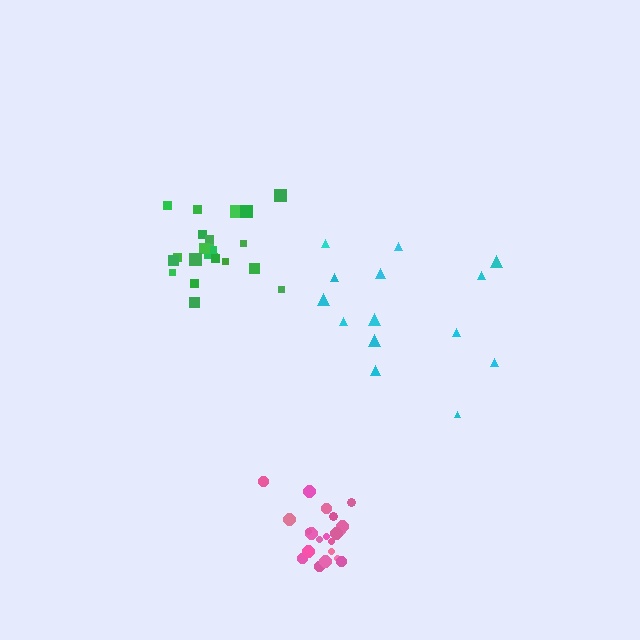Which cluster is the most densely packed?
Pink.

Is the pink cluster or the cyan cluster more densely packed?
Pink.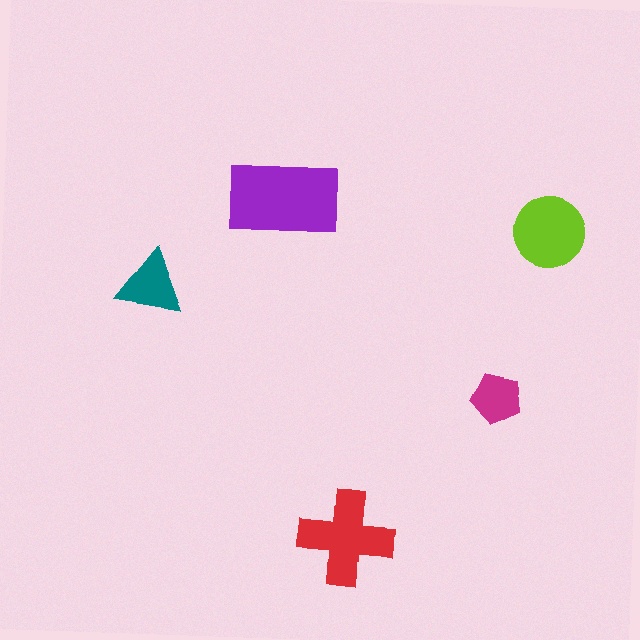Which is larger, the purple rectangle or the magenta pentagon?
The purple rectangle.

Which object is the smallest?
The magenta pentagon.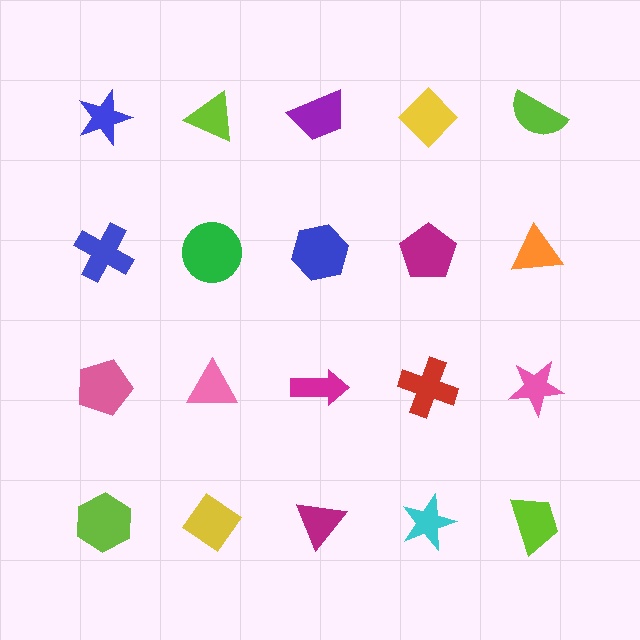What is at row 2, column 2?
A green circle.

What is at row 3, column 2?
A pink triangle.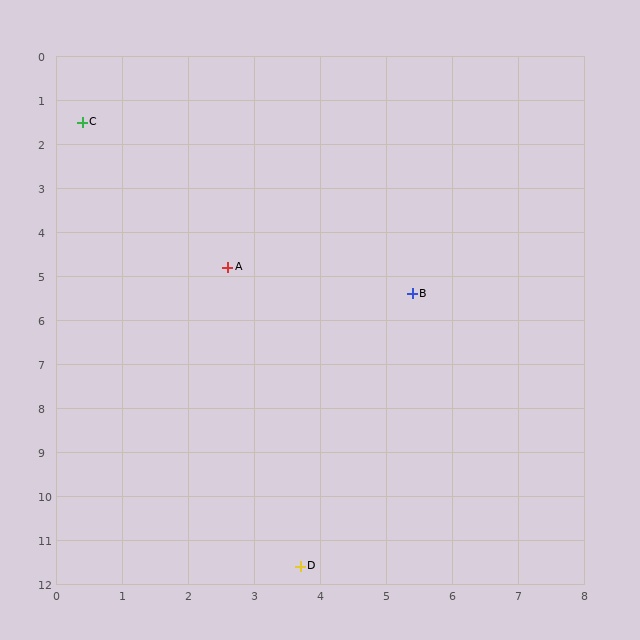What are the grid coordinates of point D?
Point D is at approximately (3.7, 11.6).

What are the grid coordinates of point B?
Point B is at approximately (5.4, 5.4).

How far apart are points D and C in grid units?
Points D and C are about 10.6 grid units apart.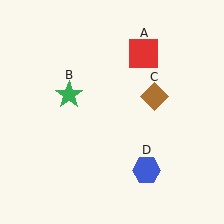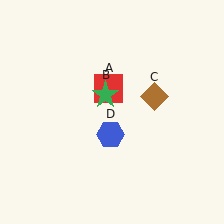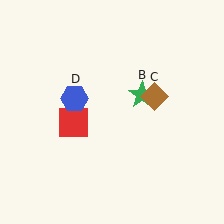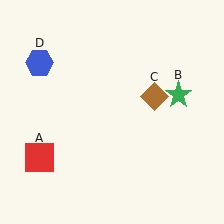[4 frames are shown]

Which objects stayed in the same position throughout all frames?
Brown diamond (object C) remained stationary.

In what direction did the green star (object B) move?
The green star (object B) moved right.